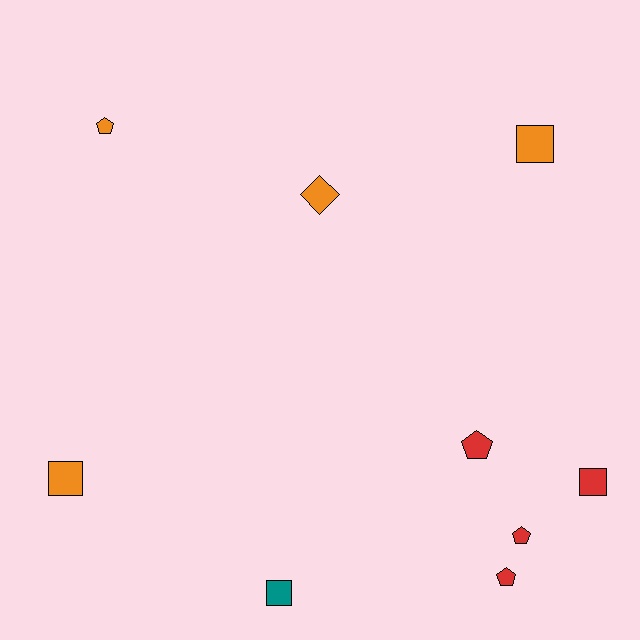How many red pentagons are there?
There are 3 red pentagons.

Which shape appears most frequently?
Square, with 4 objects.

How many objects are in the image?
There are 9 objects.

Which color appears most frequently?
Red, with 4 objects.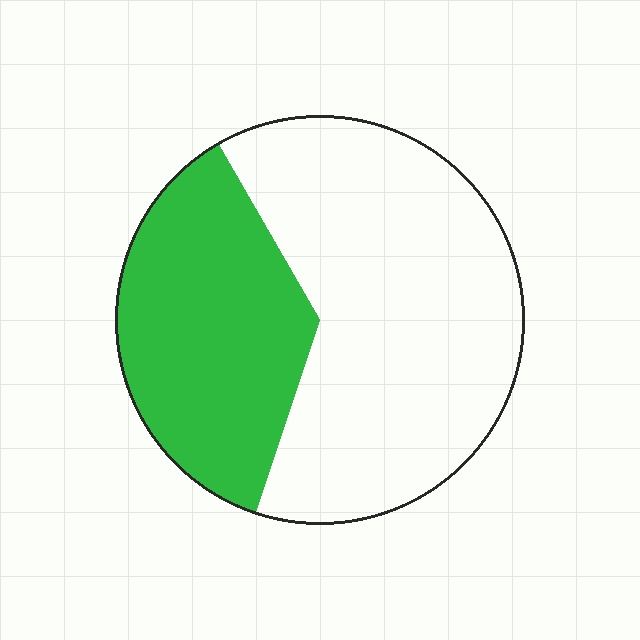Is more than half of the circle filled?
No.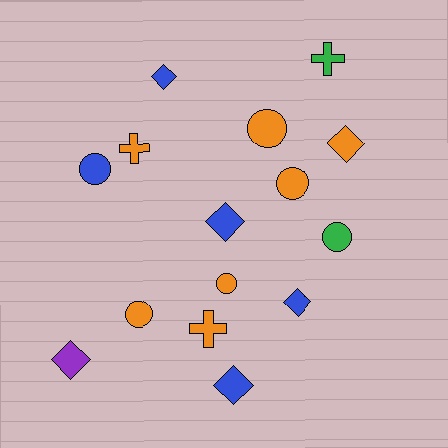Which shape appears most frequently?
Diamond, with 6 objects.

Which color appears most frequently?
Orange, with 7 objects.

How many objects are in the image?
There are 15 objects.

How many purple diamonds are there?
There is 1 purple diamond.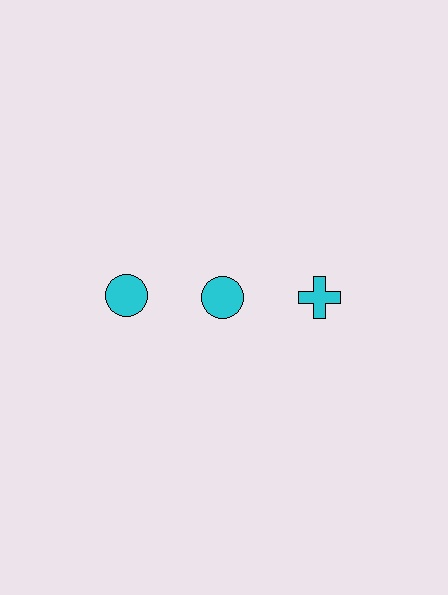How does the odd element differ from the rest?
It has a different shape: cross instead of circle.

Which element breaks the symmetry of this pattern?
The cyan cross in the top row, center column breaks the symmetry. All other shapes are cyan circles.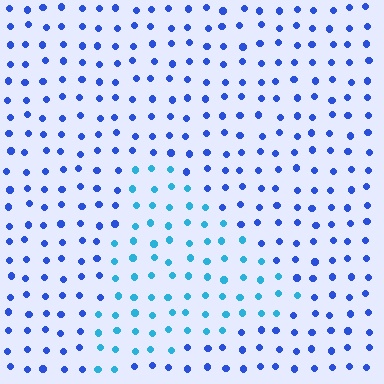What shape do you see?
I see a triangle.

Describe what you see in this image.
The image is filled with small blue elements in a uniform arrangement. A triangle-shaped region is visible where the elements are tinted to a slightly different hue, forming a subtle color boundary.